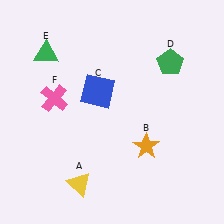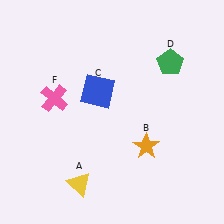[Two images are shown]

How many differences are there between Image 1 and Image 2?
There is 1 difference between the two images.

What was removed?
The green triangle (E) was removed in Image 2.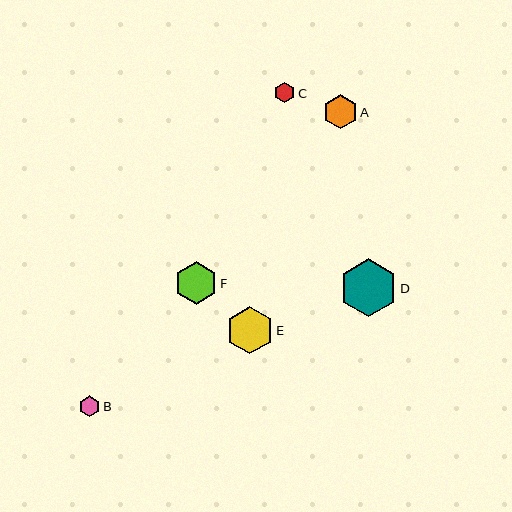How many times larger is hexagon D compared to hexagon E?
Hexagon D is approximately 1.2 times the size of hexagon E.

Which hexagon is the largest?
Hexagon D is the largest with a size of approximately 58 pixels.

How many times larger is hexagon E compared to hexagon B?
Hexagon E is approximately 2.3 times the size of hexagon B.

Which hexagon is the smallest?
Hexagon C is the smallest with a size of approximately 20 pixels.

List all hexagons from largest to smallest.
From largest to smallest: D, E, F, A, B, C.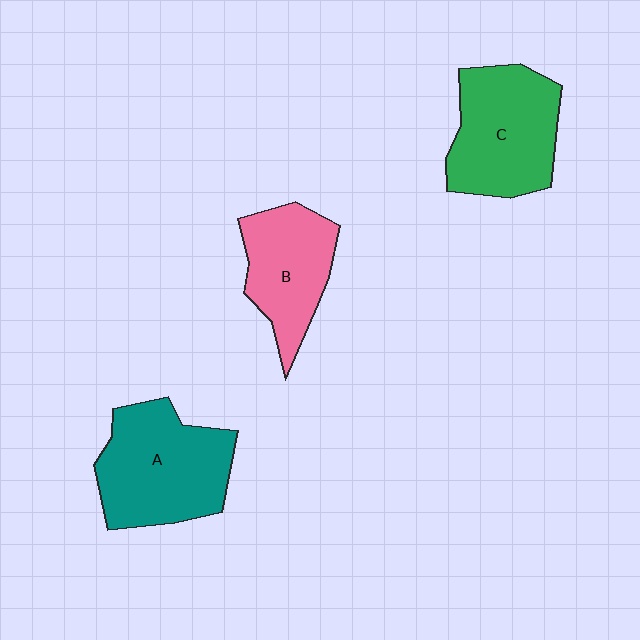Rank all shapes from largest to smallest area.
From largest to smallest: A (teal), C (green), B (pink).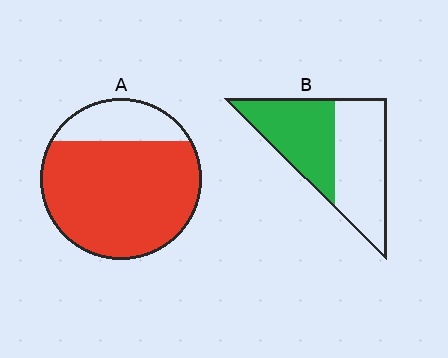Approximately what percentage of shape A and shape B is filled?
A is approximately 80% and B is approximately 45%.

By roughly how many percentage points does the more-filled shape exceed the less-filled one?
By roughly 30 percentage points (A over B).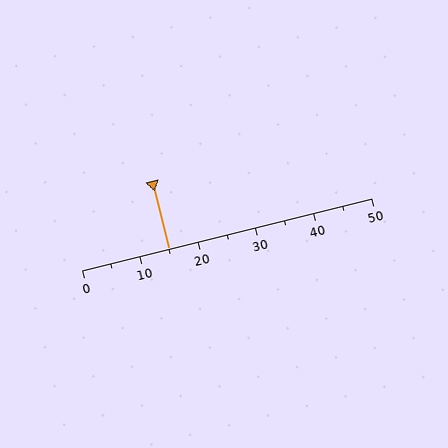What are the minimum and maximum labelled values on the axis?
The axis runs from 0 to 50.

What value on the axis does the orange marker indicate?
The marker indicates approximately 15.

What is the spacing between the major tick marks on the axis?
The major ticks are spaced 10 apart.